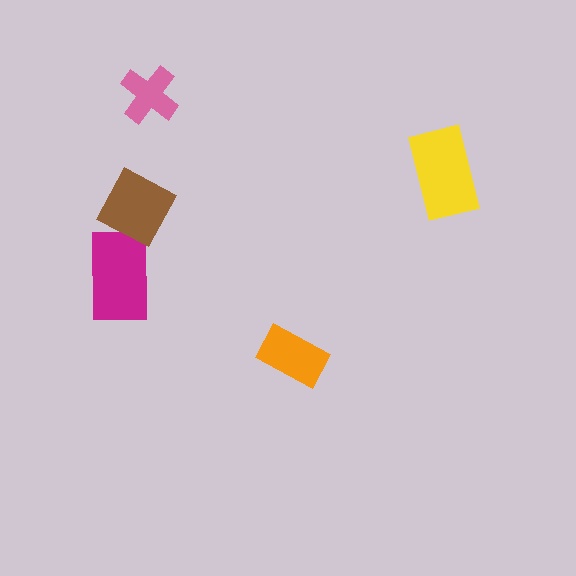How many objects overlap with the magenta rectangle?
1 object overlaps with the magenta rectangle.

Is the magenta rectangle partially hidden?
Yes, it is partially covered by another shape.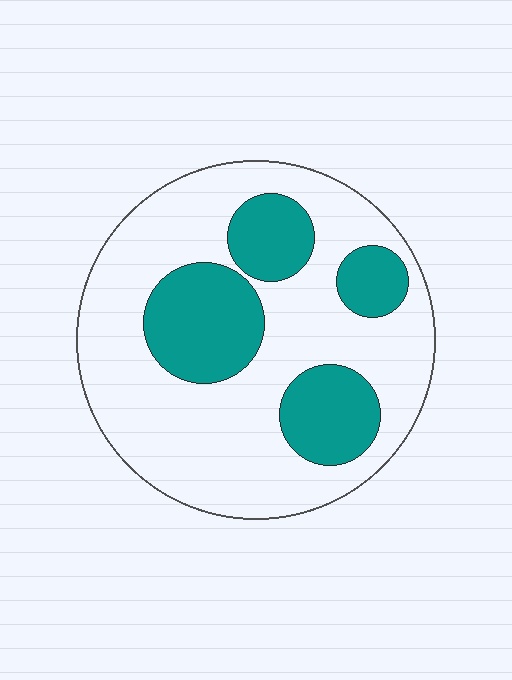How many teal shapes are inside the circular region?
4.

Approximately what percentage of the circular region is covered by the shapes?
Approximately 30%.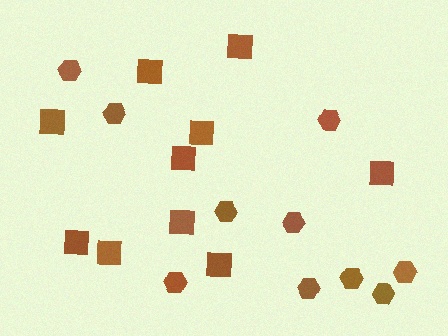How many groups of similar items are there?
There are 2 groups: one group of squares (10) and one group of hexagons (10).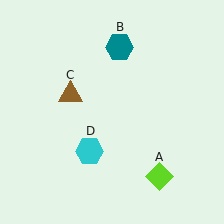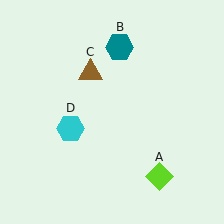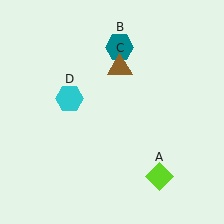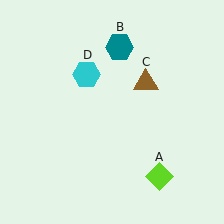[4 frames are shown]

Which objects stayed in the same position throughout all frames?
Lime diamond (object A) and teal hexagon (object B) remained stationary.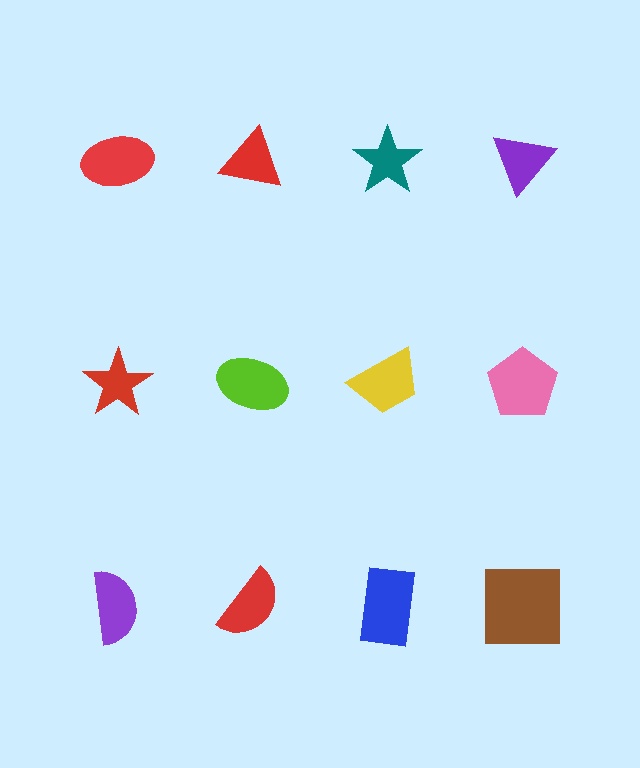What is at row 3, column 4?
A brown square.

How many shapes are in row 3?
4 shapes.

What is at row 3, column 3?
A blue rectangle.